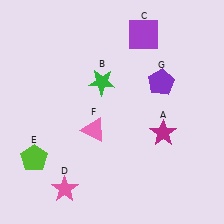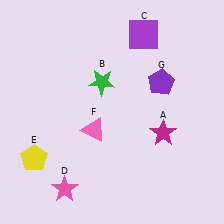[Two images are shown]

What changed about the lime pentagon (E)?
In Image 1, E is lime. In Image 2, it changed to yellow.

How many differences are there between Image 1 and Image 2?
There is 1 difference between the two images.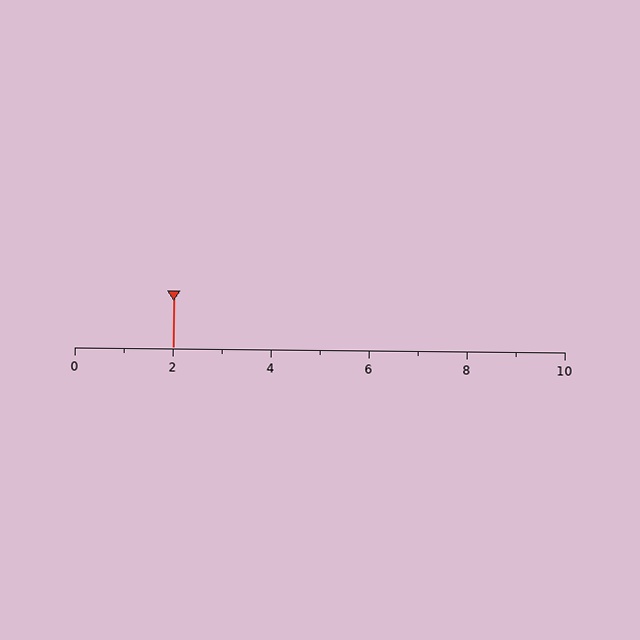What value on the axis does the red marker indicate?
The marker indicates approximately 2.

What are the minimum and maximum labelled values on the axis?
The axis runs from 0 to 10.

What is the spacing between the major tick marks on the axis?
The major ticks are spaced 2 apart.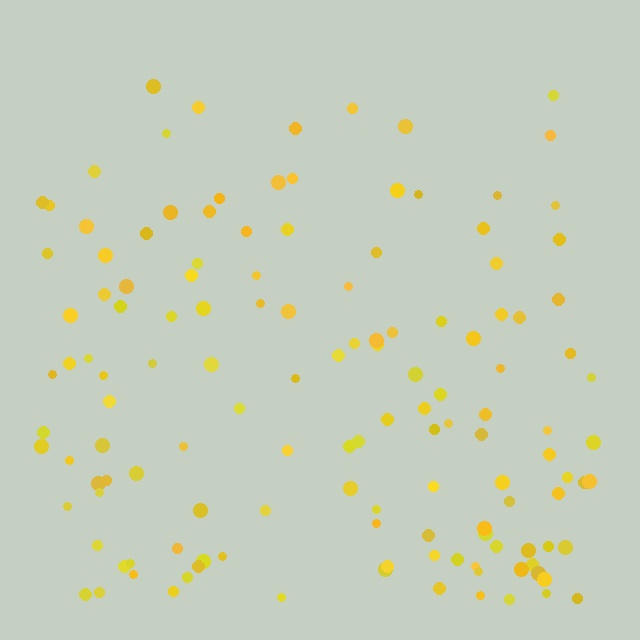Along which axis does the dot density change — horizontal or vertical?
Vertical.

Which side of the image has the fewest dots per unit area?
The top.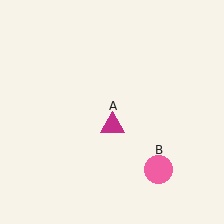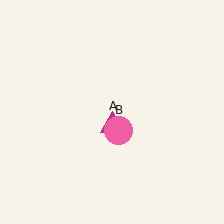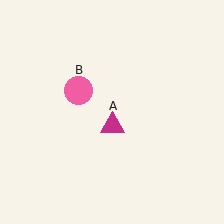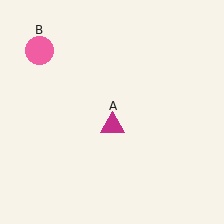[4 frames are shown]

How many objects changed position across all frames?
1 object changed position: pink circle (object B).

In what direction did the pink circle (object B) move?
The pink circle (object B) moved up and to the left.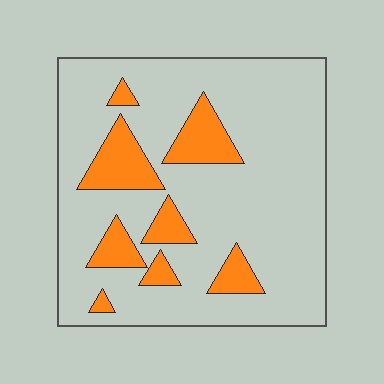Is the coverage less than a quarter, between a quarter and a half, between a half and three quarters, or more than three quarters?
Less than a quarter.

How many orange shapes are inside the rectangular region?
8.